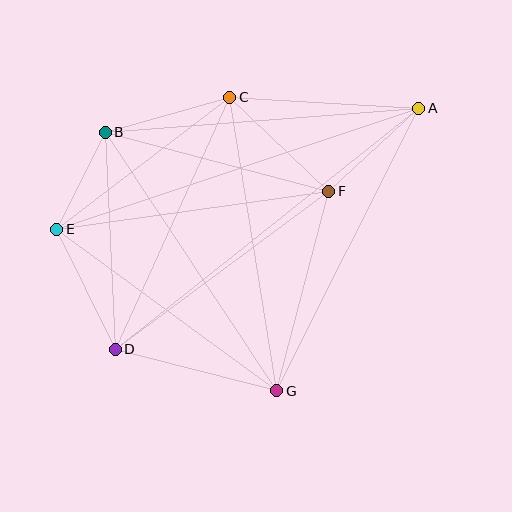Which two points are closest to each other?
Points B and E are closest to each other.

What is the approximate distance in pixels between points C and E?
The distance between C and E is approximately 217 pixels.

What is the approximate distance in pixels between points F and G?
The distance between F and G is approximately 206 pixels.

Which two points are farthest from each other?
Points A and D are farthest from each other.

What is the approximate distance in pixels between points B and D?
The distance between B and D is approximately 217 pixels.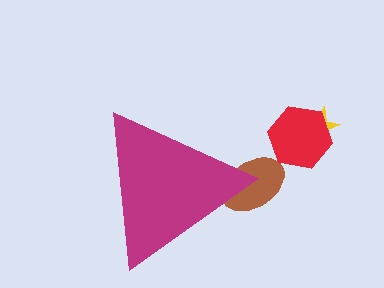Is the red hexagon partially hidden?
No, the red hexagon is fully visible.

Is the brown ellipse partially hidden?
Yes, the brown ellipse is partially hidden behind the magenta triangle.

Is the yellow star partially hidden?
No, the yellow star is fully visible.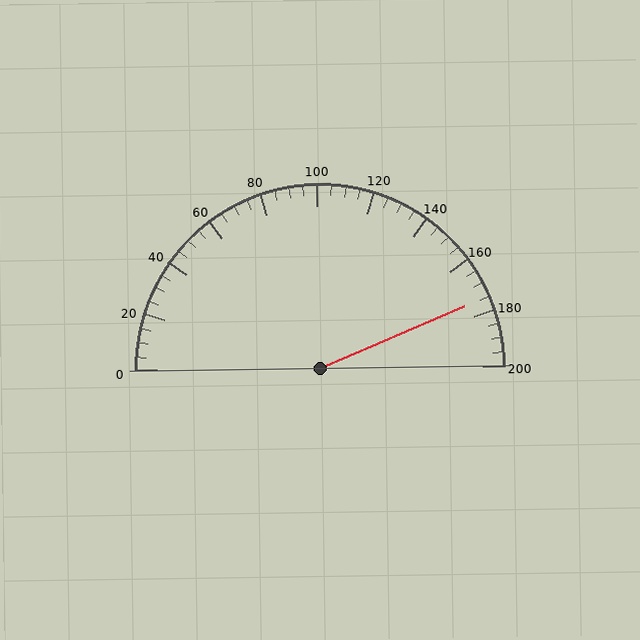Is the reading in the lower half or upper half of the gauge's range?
The reading is in the upper half of the range (0 to 200).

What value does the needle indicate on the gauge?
The needle indicates approximately 175.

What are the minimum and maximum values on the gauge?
The gauge ranges from 0 to 200.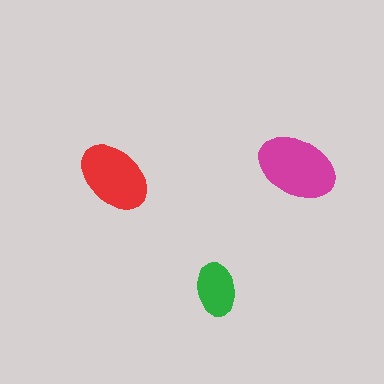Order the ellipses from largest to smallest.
the magenta one, the red one, the green one.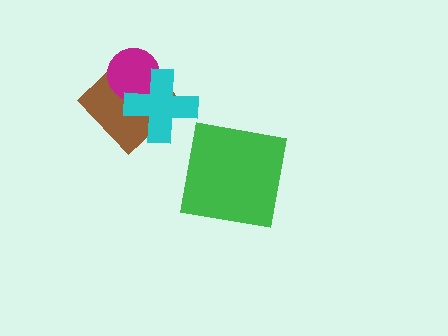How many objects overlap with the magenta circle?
2 objects overlap with the magenta circle.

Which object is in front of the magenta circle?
The cyan cross is in front of the magenta circle.